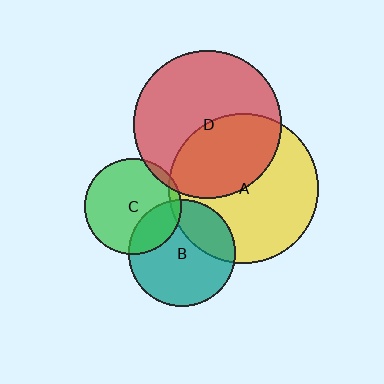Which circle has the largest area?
Circle A (yellow).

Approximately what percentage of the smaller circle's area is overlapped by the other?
Approximately 40%.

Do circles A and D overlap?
Yes.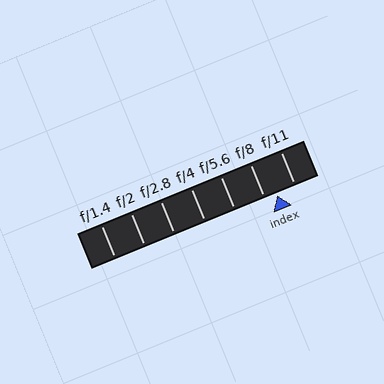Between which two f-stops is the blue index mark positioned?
The index mark is between f/8 and f/11.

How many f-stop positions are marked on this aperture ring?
There are 7 f-stop positions marked.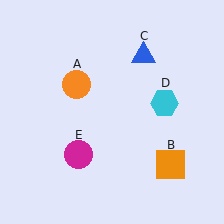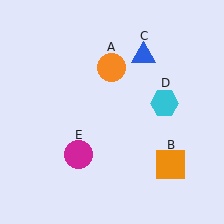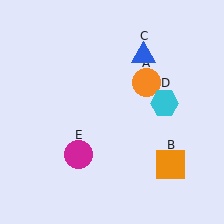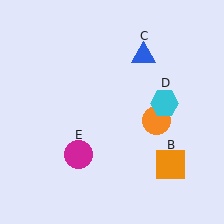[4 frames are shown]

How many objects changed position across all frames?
1 object changed position: orange circle (object A).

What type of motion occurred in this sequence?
The orange circle (object A) rotated clockwise around the center of the scene.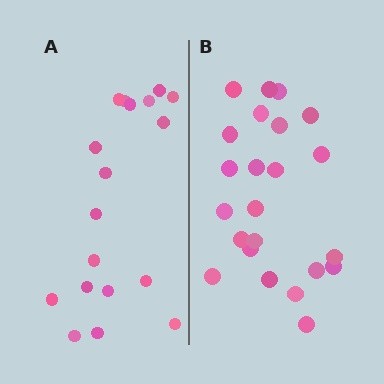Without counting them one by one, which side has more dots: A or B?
Region B (the right region) has more dots.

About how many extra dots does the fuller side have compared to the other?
Region B has about 5 more dots than region A.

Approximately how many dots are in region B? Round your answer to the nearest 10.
About 20 dots. (The exact count is 23, which rounds to 20.)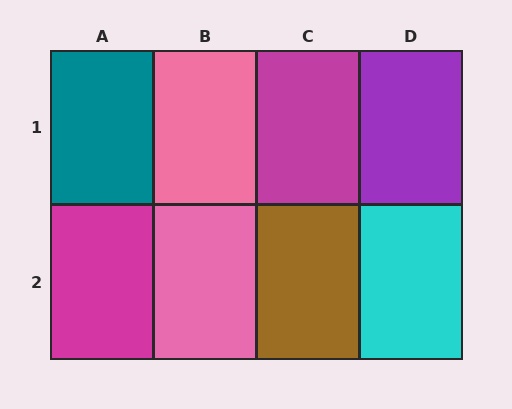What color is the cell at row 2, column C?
Brown.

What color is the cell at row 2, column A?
Magenta.